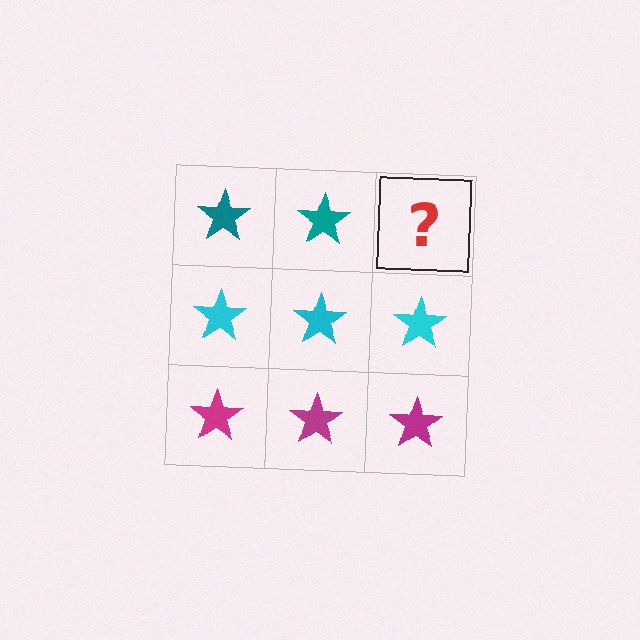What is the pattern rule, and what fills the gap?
The rule is that each row has a consistent color. The gap should be filled with a teal star.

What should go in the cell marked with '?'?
The missing cell should contain a teal star.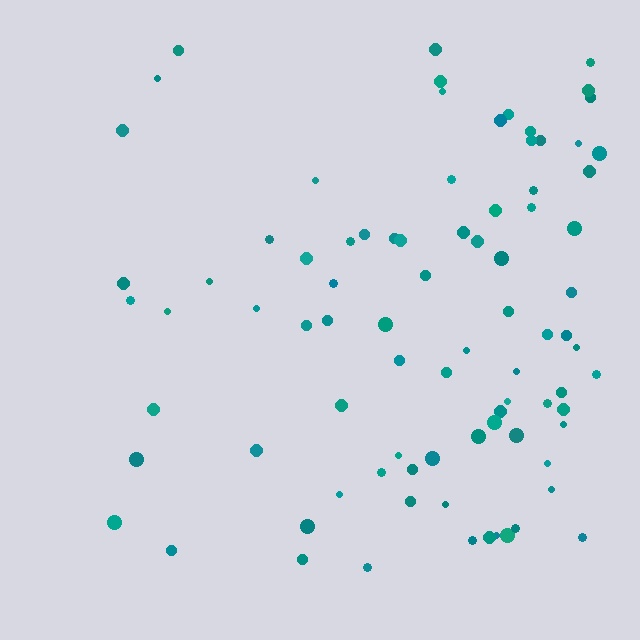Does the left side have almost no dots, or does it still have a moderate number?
Still a moderate number, just noticeably fewer than the right.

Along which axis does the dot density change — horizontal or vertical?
Horizontal.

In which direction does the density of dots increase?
From left to right, with the right side densest.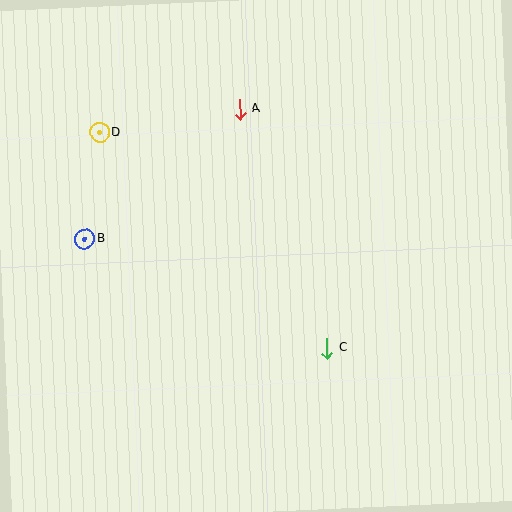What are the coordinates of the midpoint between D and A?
The midpoint between D and A is at (170, 121).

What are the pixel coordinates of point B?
Point B is at (85, 239).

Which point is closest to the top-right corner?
Point A is closest to the top-right corner.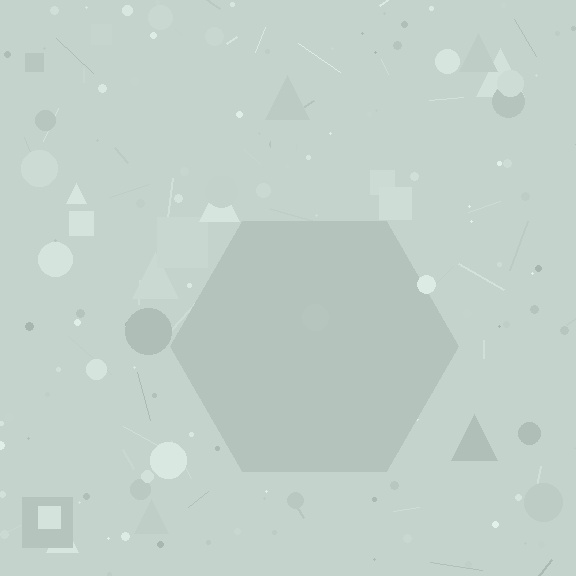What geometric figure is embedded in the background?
A hexagon is embedded in the background.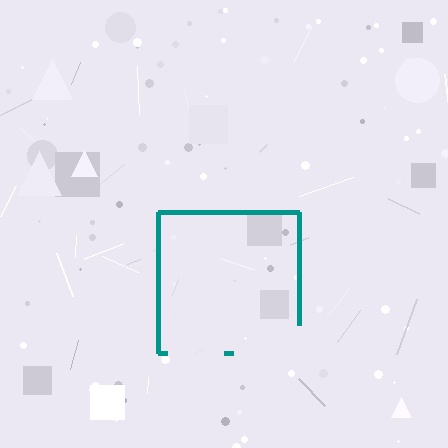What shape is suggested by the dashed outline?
The dashed outline suggests a square.